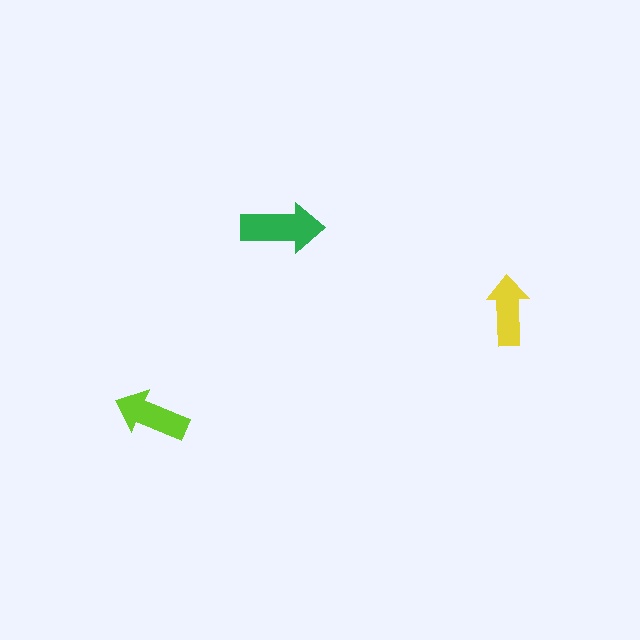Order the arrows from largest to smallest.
the green one, the lime one, the yellow one.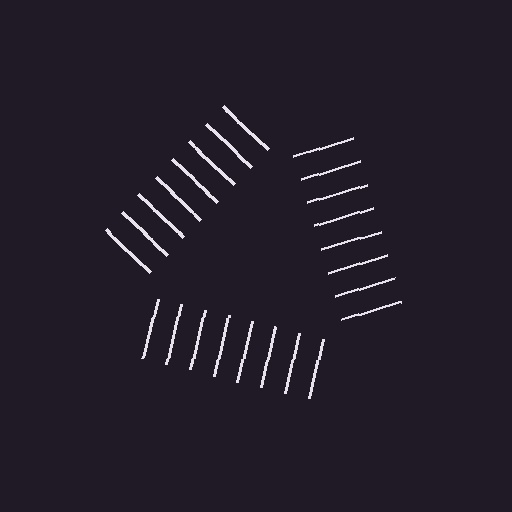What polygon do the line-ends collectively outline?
An illusory triangle — the line segments terminate on its edges but no continuous stroke is drawn.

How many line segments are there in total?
24 — 8 along each of the 3 edges.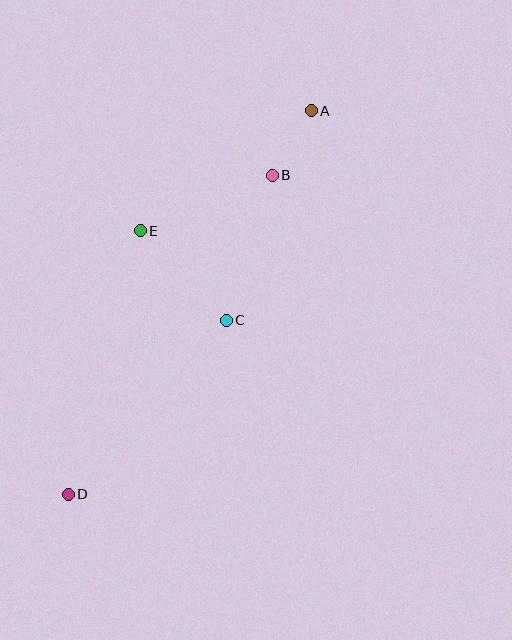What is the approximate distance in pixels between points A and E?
The distance between A and E is approximately 209 pixels.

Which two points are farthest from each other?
Points A and D are farthest from each other.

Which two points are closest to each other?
Points A and B are closest to each other.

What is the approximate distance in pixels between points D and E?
The distance between D and E is approximately 273 pixels.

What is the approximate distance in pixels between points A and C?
The distance between A and C is approximately 226 pixels.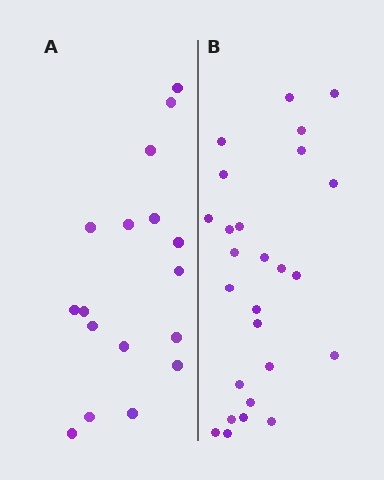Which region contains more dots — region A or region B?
Region B (the right region) has more dots.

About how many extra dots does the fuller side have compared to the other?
Region B has roughly 8 or so more dots than region A.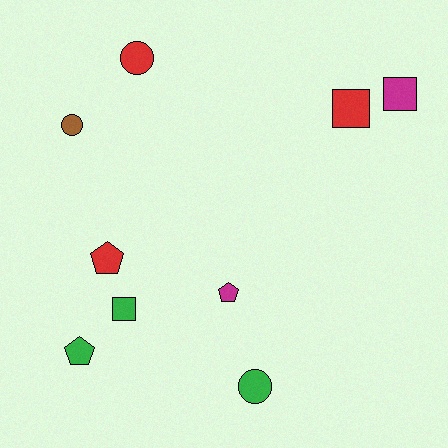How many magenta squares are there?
There is 1 magenta square.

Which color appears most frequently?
Green, with 3 objects.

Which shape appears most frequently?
Square, with 3 objects.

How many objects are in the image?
There are 9 objects.